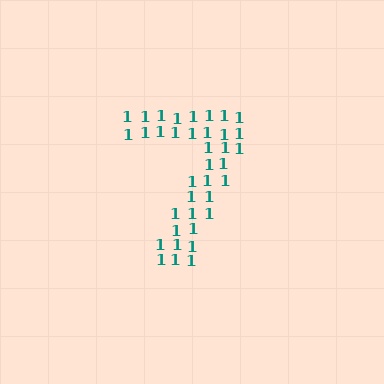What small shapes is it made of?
It is made of small digit 1's.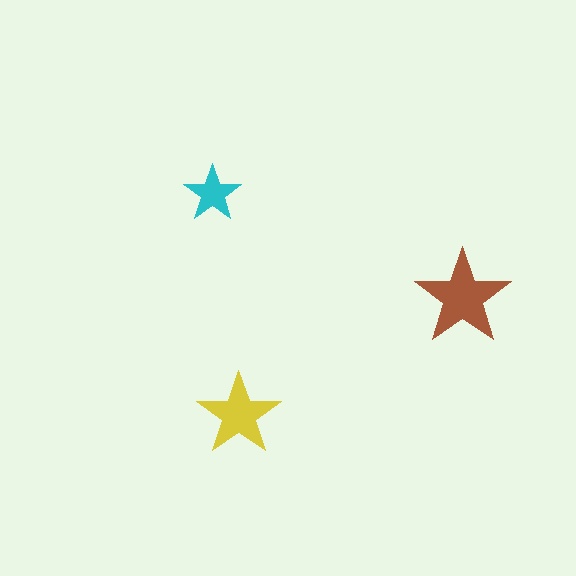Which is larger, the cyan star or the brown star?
The brown one.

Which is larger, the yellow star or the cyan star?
The yellow one.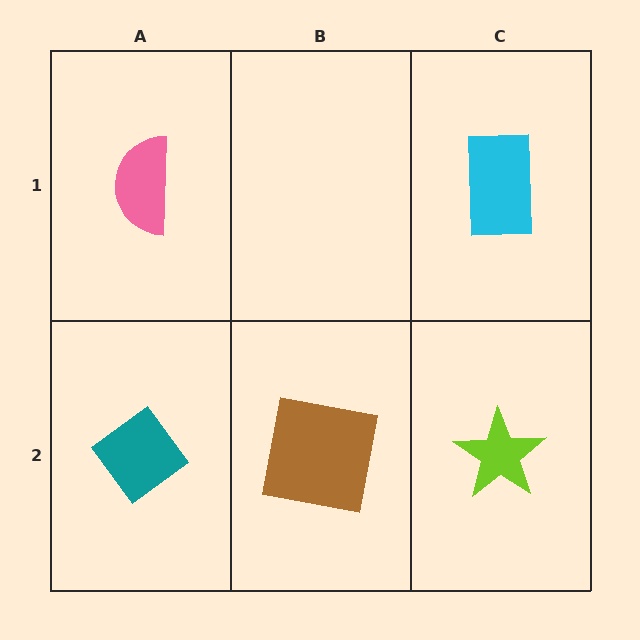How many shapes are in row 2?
3 shapes.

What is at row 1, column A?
A pink semicircle.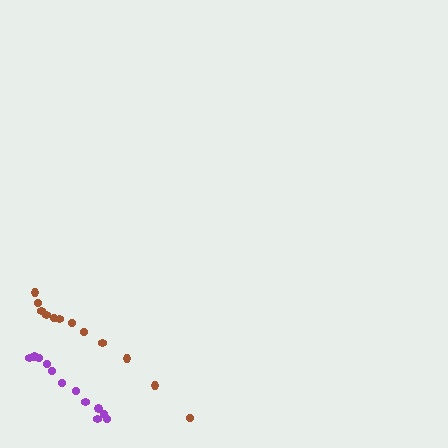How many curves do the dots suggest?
There are 2 distinct paths.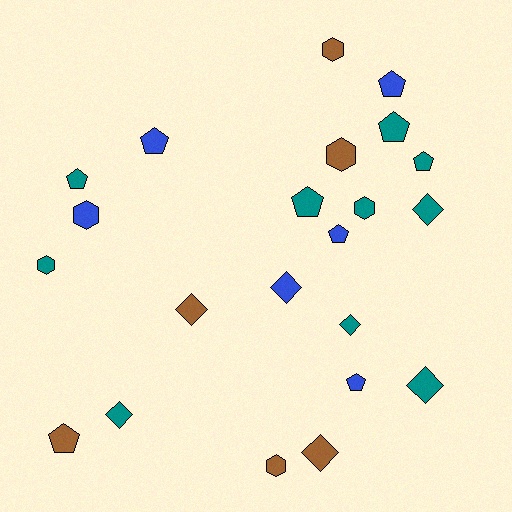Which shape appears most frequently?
Pentagon, with 9 objects.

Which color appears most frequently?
Teal, with 10 objects.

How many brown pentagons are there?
There is 1 brown pentagon.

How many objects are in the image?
There are 22 objects.